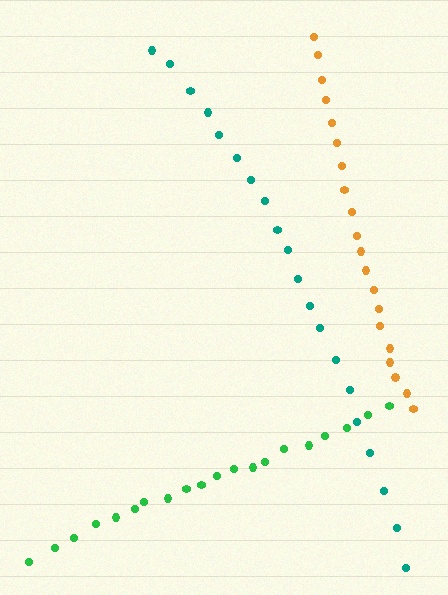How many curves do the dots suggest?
There are 3 distinct paths.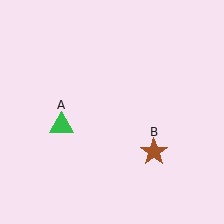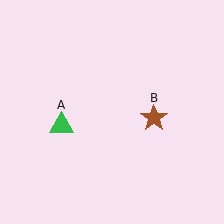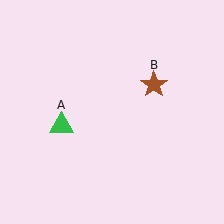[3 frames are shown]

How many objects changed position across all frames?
1 object changed position: brown star (object B).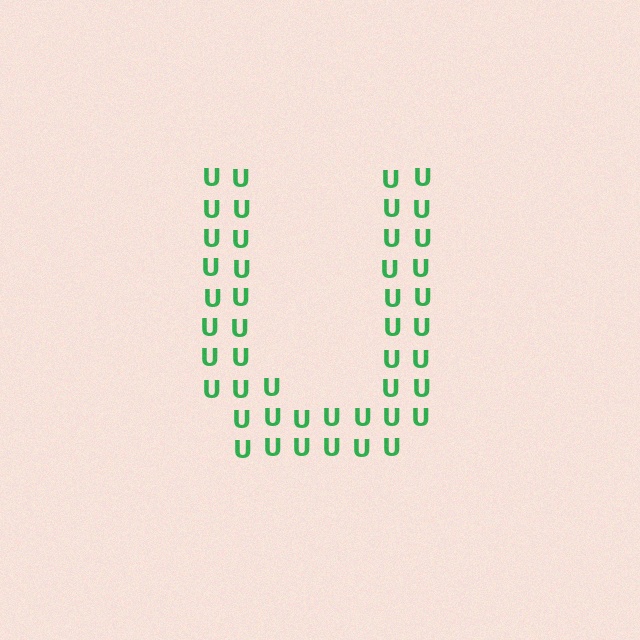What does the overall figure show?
The overall figure shows the letter U.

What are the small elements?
The small elements are letter U's.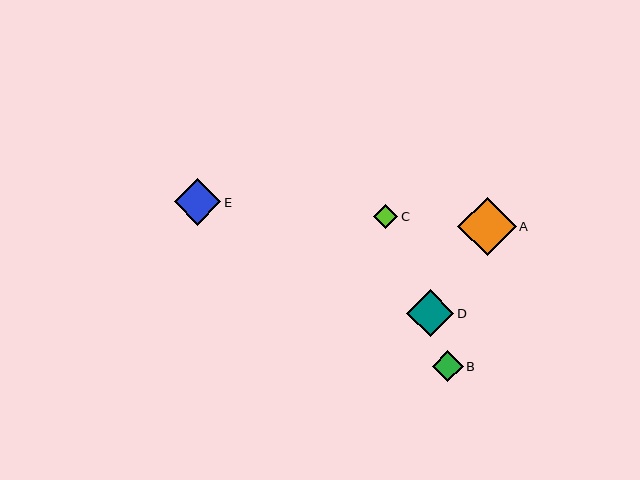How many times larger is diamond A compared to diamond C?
Diamond A is approximately 2.4 times the size of diamond C.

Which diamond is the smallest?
Diamond C is the smallest with a size of approximately 24 pixels.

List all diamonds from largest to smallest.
From largest to smallest: A, D, E, B, C.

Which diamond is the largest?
Diamond A is the largest with a size of approximately 58 pixels.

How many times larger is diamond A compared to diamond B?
Diamond A is approximately 1.9 times the size of diamond B.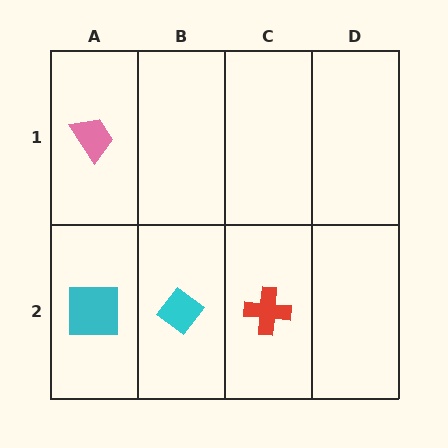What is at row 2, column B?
A cyan diamond.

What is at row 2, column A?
A cyan square.